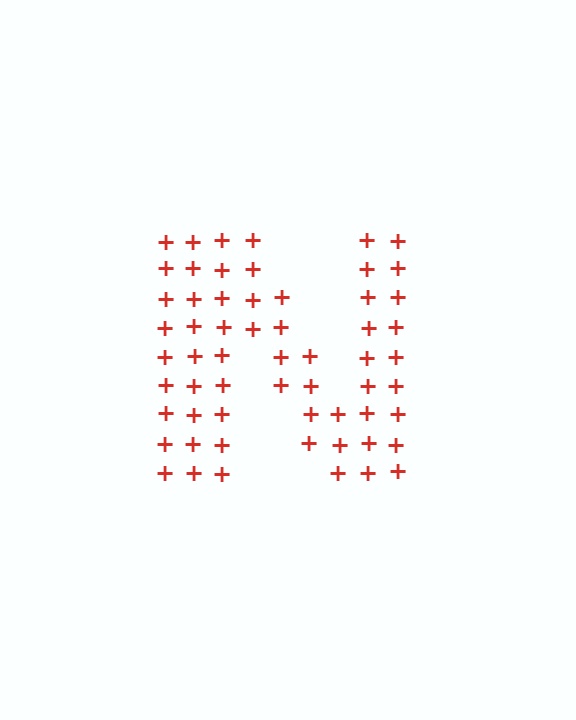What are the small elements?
The small elements are plus signs.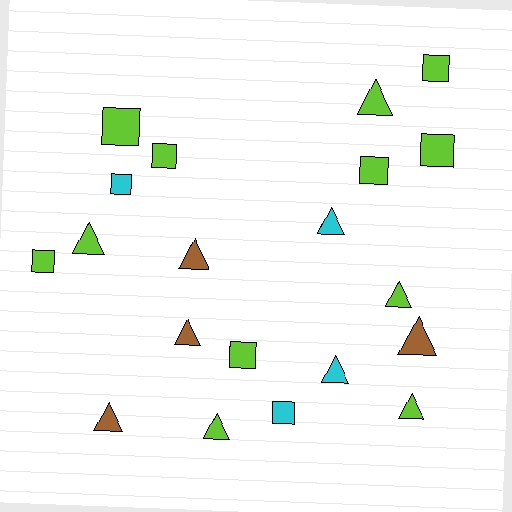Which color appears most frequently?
Lime, with 12 objects.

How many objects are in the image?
There are 20 objects.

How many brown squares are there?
There are no brown squares.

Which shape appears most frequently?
Triangle, with 11 objects.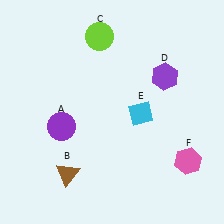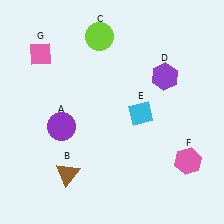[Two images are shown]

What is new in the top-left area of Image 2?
A pink diamond (G) was added in the top-left area of Image 2.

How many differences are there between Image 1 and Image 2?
There is 1 difference between the two images.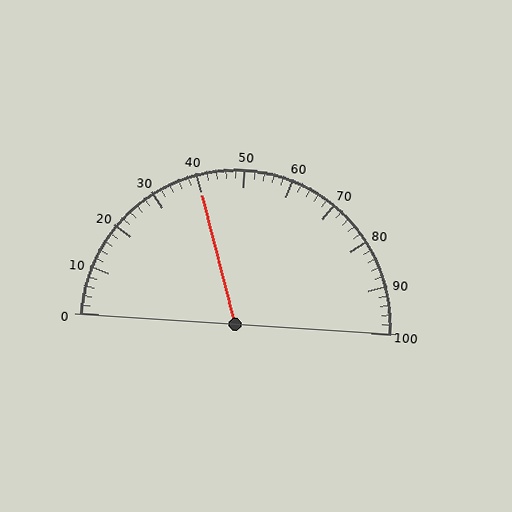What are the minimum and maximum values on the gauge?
The gauge ranges from 0 to 100.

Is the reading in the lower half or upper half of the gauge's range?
The reading is in the lower half of the range (0 to 100).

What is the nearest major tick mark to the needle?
The nearest major tick mark is 40.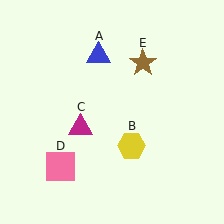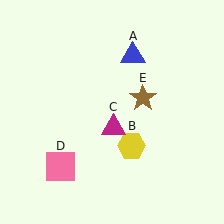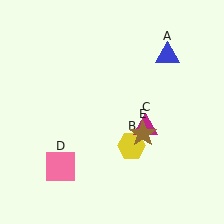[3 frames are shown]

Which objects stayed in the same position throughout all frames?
Yellow hexagon (object B) and pink square (object D) remained stationary.